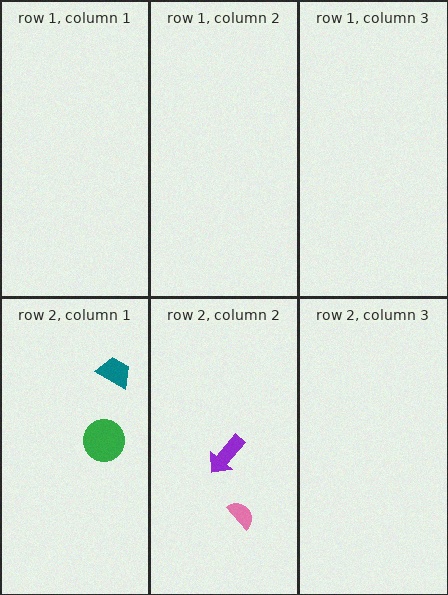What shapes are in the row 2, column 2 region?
The purple arrow, the pink semicircle.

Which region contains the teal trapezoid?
The row 2, column 1 region.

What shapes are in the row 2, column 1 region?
The teal trapezoid, the green circle.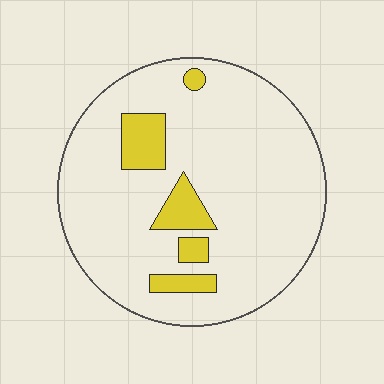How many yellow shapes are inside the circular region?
5.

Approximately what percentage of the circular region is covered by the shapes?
Approximately 10%.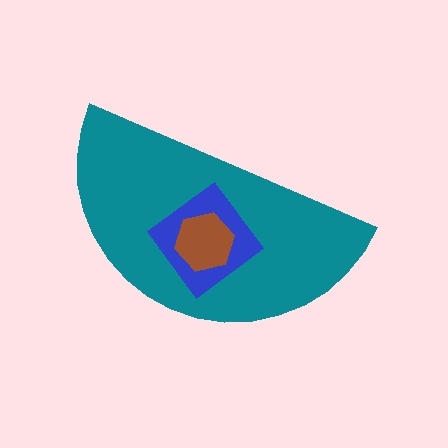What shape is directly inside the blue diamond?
The brown hexagon.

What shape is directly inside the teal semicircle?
The blue diamond.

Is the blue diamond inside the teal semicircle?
Yes.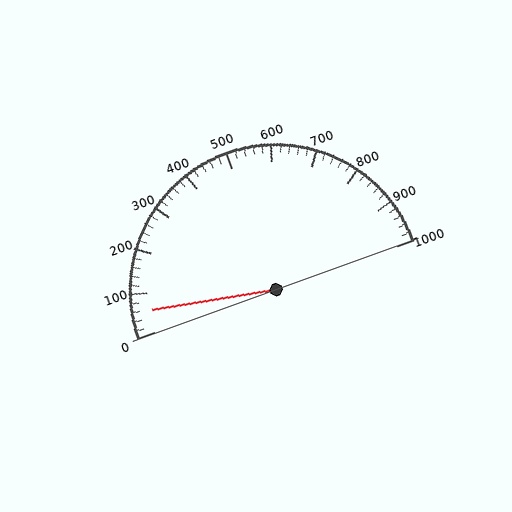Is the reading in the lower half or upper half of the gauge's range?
The reading is in the lower half of the range (0 to 1000).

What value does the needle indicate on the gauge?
The needle indicates approximately 60.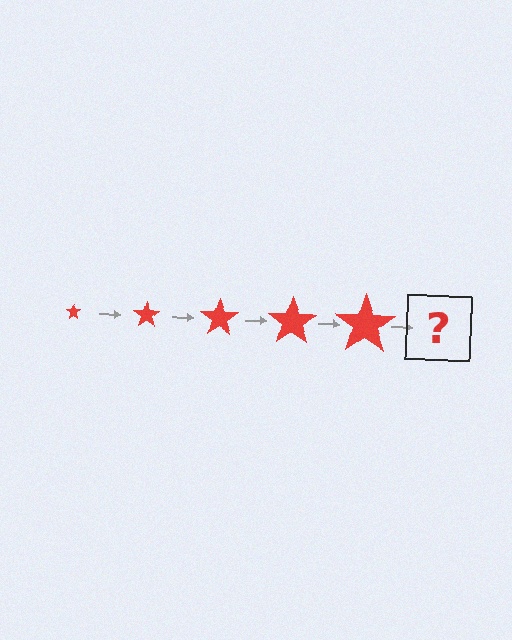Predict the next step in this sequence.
The next step is a red star, larger than the previous one.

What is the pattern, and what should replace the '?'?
The pattern is that the star gets progressively larger each step. The '?' should be a red star, larger than the previous one.